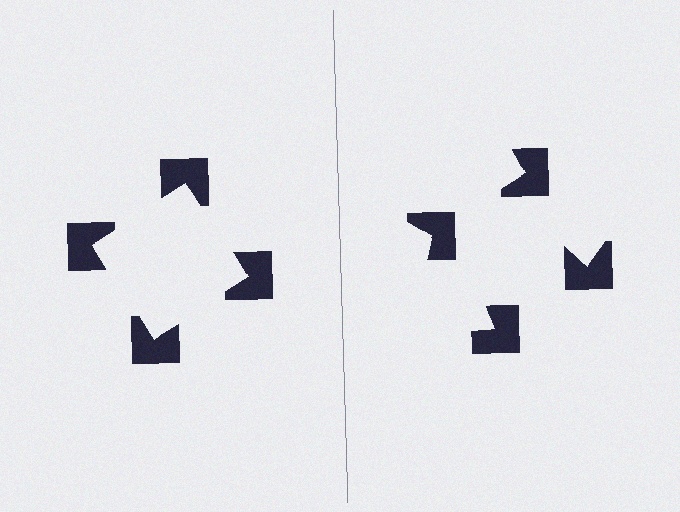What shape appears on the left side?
An illusory square.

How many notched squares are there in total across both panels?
8 — 4 on each side.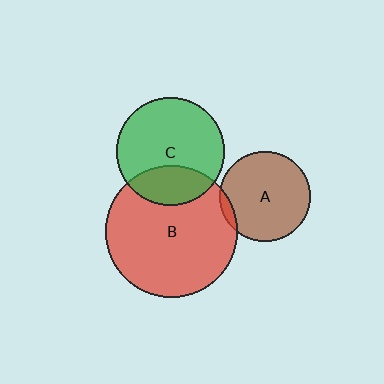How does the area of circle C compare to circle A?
Approximately 1.4 times.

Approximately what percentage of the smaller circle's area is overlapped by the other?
Approximately 5%.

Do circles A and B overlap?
Yes.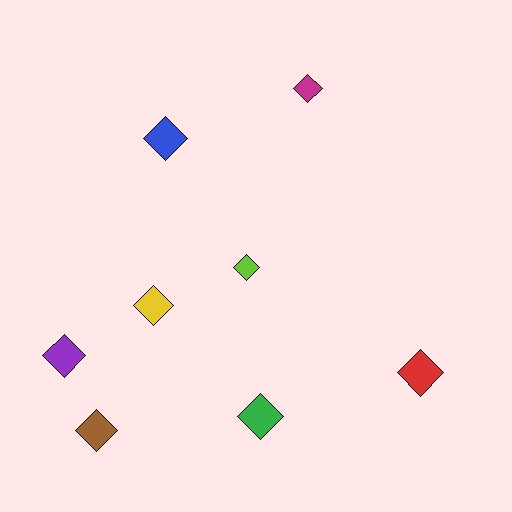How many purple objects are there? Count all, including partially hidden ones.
There is 1 purple object.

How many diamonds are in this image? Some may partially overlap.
There are 8 diamonds.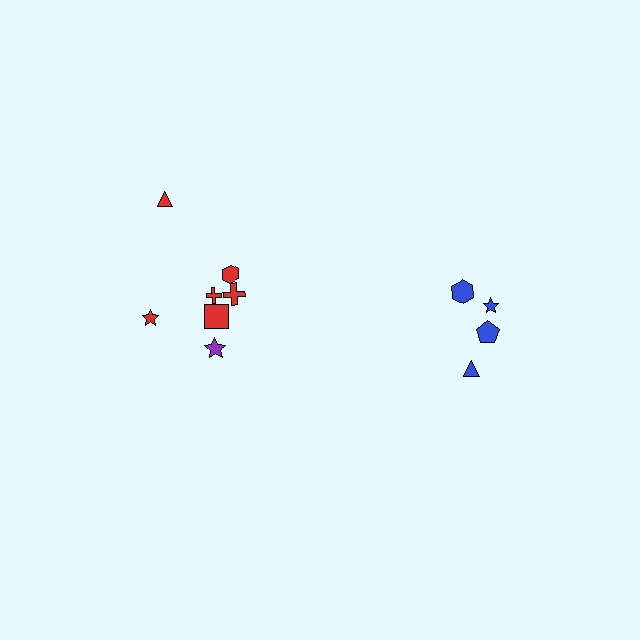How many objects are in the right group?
There are 4 objects.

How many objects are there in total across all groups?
There are 11 objects.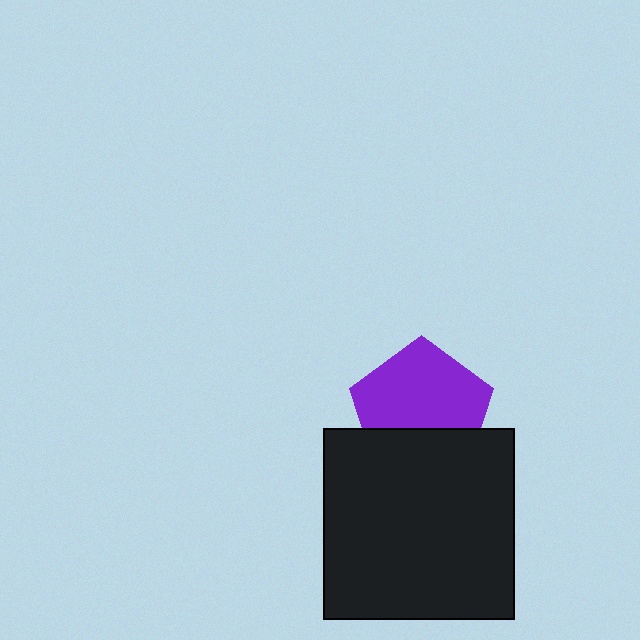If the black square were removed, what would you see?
You would see the complete purple pentagon.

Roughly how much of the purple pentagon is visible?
Most of it is visible (roughly 65%).